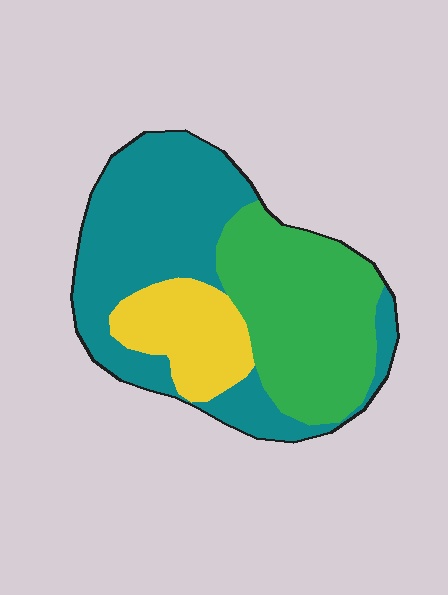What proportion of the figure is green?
Green takes up about three eighths (3/8) of the figure.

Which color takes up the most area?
Teal, at roughly 45%.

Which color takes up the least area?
Yellow, at roughly 15%.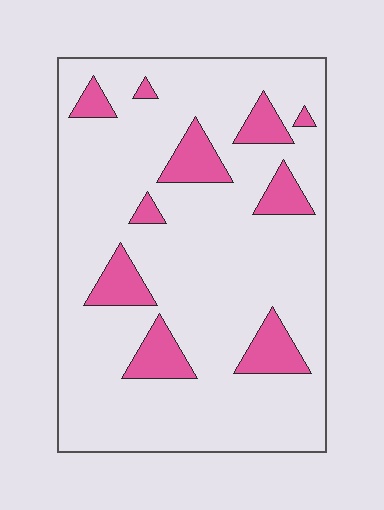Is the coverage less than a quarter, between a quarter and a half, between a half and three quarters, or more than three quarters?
Less than a quarter.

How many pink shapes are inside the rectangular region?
10.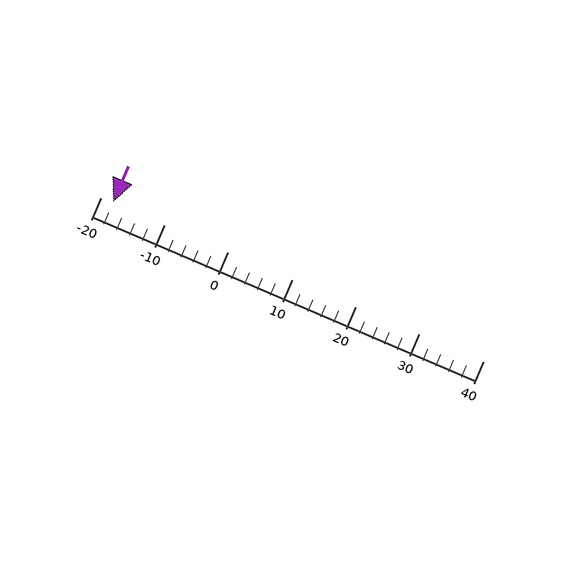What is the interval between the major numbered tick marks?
The major tick marks are spaced 10 units apart.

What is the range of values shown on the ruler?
The ruler shows values from -20 to 40.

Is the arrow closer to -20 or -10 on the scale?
The arrow is closer to -20.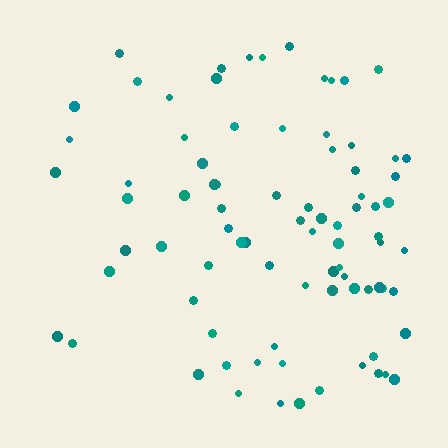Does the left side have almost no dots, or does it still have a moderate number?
Still a moderate number, just noticeably fewer than the right.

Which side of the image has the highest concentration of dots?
The right.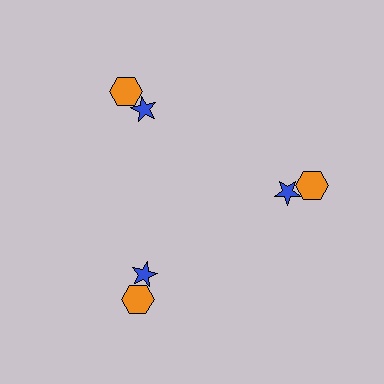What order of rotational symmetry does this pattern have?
This pattern has 3-fold rotational symmetry.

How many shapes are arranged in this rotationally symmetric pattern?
There are 6 shapes, arranged in 3 groups of 2.